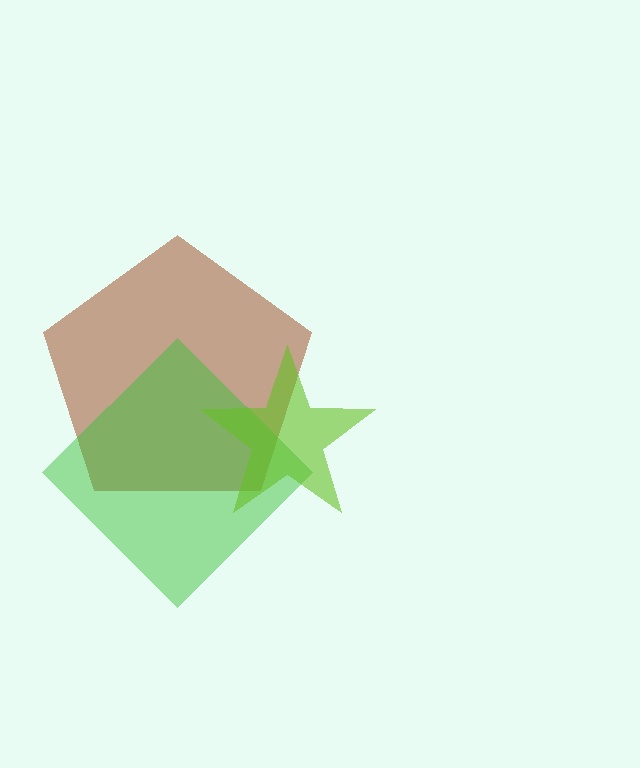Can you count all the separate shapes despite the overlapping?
Yes, there are 3 separate shapes.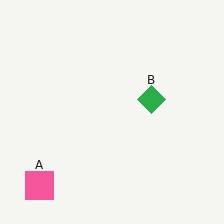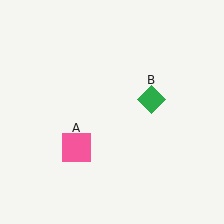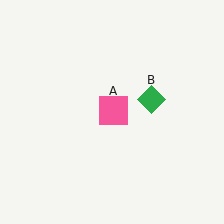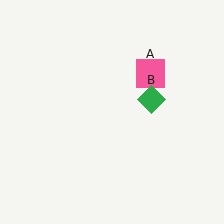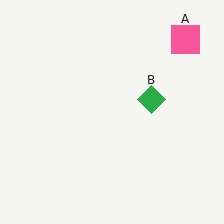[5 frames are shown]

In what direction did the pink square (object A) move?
The pink square (object A) moved up and to the right.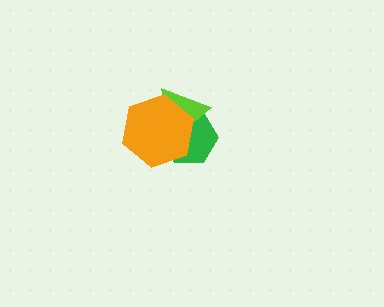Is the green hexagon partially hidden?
Yes, it is partially covered by another shape.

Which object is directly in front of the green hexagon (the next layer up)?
The lime triangle is directly in front of the green hexagon.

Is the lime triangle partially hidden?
Yes, it is partially covered by another shape.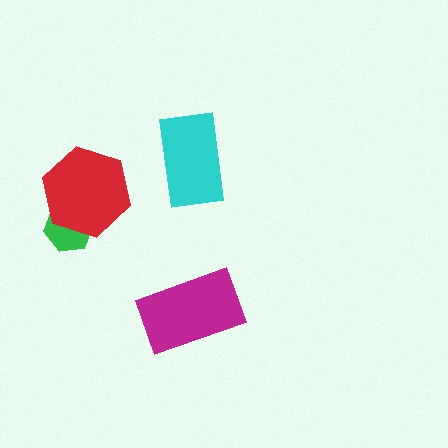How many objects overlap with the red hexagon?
1 object overlaps with the red hexagon.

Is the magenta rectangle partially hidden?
No, no other shape covers it.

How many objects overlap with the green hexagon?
1 object overlaps with the green hexagon.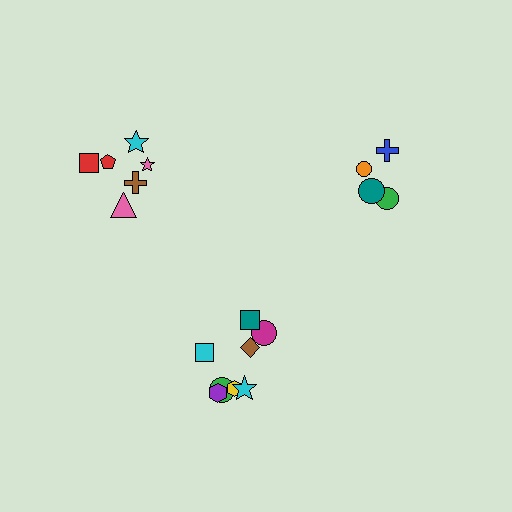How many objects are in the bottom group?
There are 8 objects.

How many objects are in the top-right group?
There are 4 objects.